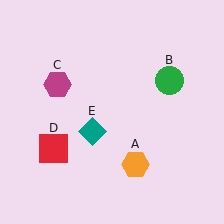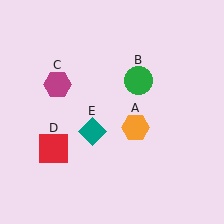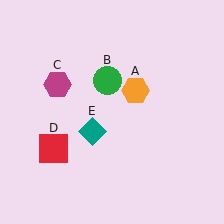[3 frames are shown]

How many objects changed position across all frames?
2 objects changed position: orange hexagon (object A), green circle (object B).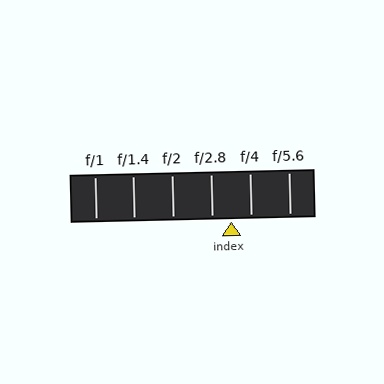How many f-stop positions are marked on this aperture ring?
There are 6 f-stop positions marked.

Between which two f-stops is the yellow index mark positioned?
The index mark is between f/2.8 and f/4.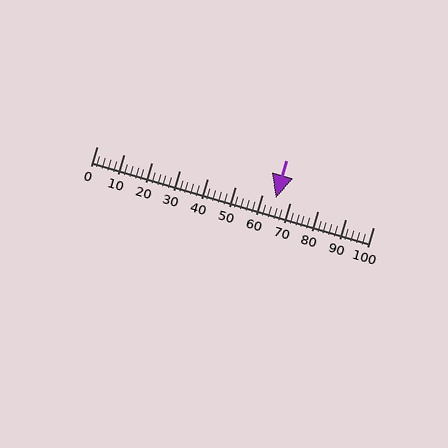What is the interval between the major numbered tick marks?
The major tick marks are spaced 10 units apart.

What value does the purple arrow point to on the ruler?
The purple arrow points to approximately 65.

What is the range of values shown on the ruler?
The ruler shows values from 0 to 100.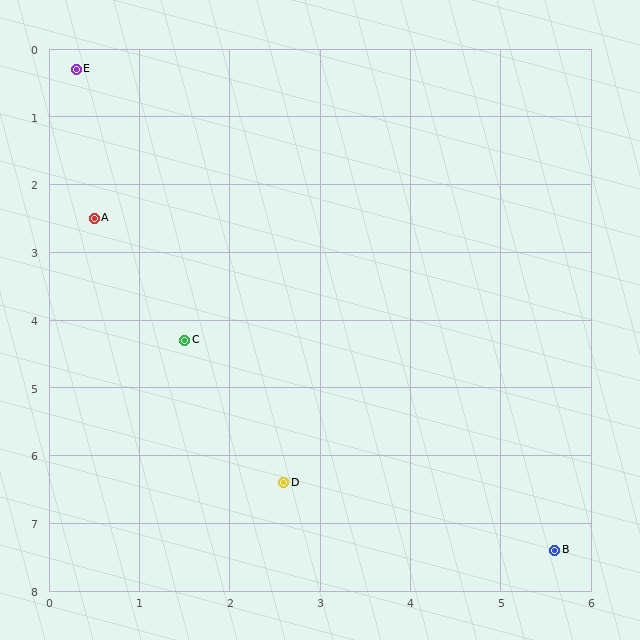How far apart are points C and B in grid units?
Points C and B are about 5.1 grid units apart.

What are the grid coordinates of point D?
Point D is at approximately (2.6, 6.4).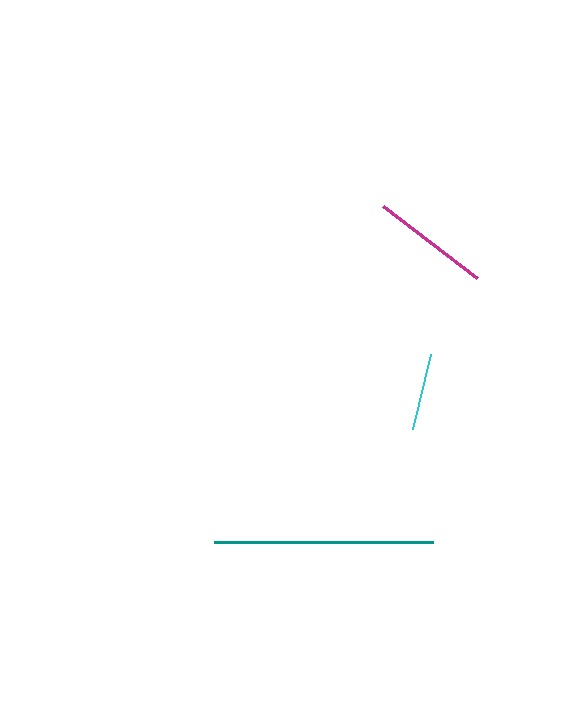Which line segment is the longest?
The teal line is the longest at approximately 219 pixels.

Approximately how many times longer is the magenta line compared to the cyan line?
The magenta line is approximately 1.5 times the length of the cyan line.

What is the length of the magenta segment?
The magenta segment is approximately 118 pixels long.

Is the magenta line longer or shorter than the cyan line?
The magenta line is longer than the cyan line.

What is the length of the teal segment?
The teal segment is approximately 219 pixels long.